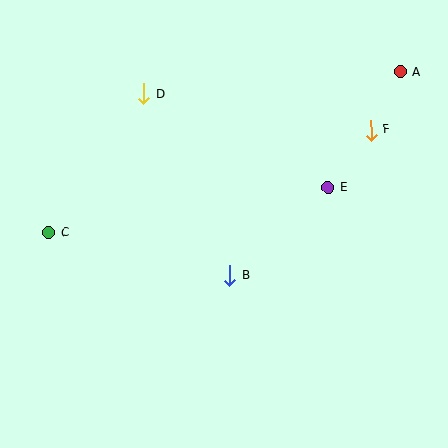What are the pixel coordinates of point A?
Point A is at (400, 72).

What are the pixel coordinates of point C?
Point C is at (49, 232).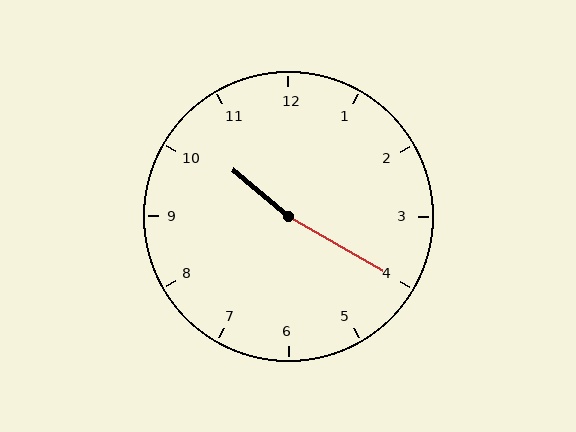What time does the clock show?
10:20.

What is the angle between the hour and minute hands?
Approximately 170 degrees.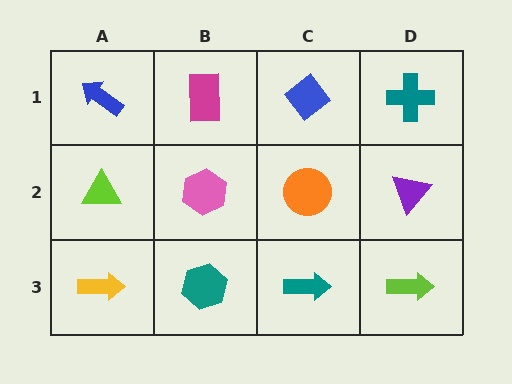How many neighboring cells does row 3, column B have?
3.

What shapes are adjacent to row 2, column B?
A magenta rectangle (row 1, column B), a teal hexagon (row 3, column B), a lime triangle (row 2, column A), an orange circle (row 2, column C).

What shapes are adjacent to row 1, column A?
A lime triangle (row 2, column A), a magenta rectangle (row 1, column B).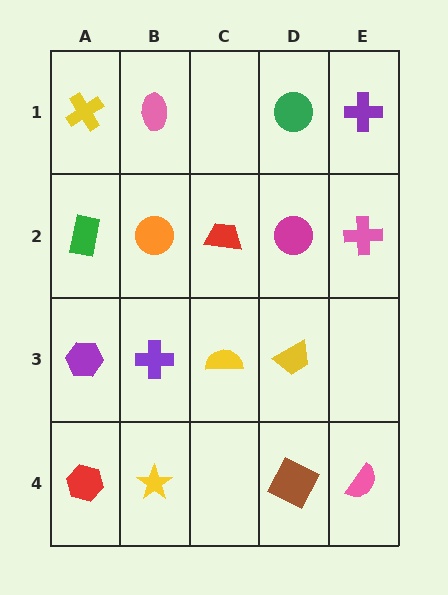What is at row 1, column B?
A pink ellipse.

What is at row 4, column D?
A brown square.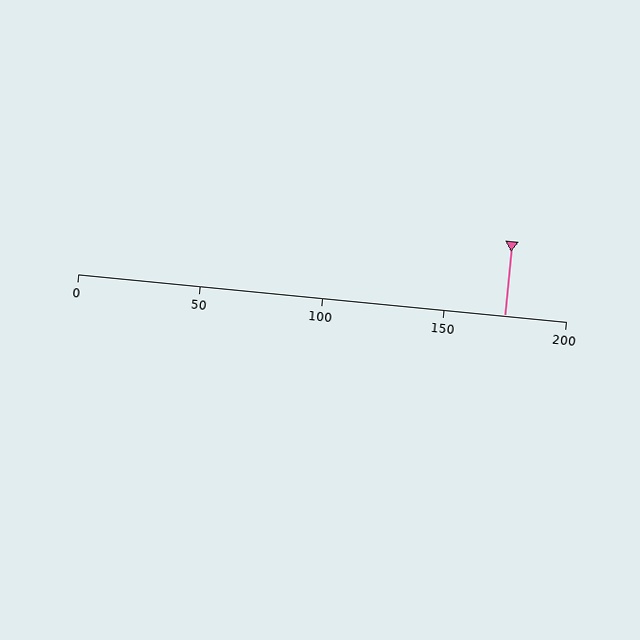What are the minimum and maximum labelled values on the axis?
The axis runs from 0 to 200.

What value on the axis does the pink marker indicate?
The marker indicates approximately 175.